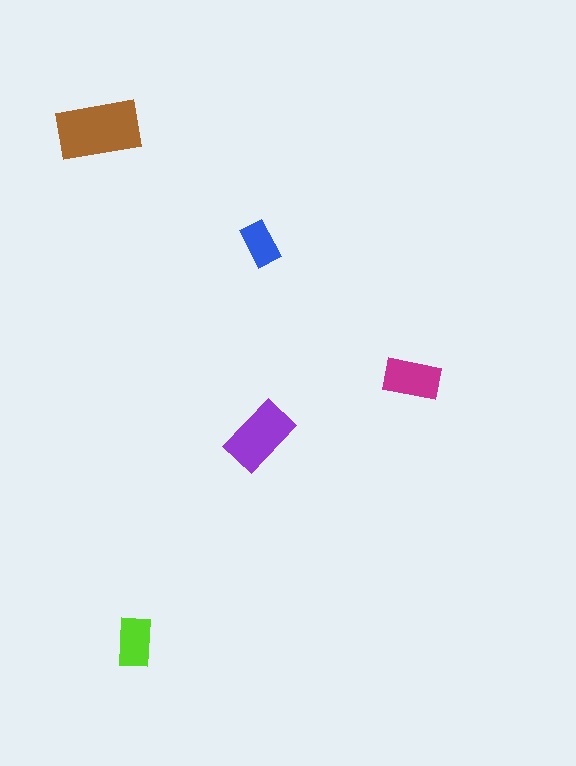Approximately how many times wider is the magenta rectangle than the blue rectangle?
About 1.5 times wider.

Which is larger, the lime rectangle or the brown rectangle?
The brown one.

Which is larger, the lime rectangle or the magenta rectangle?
The magenta one.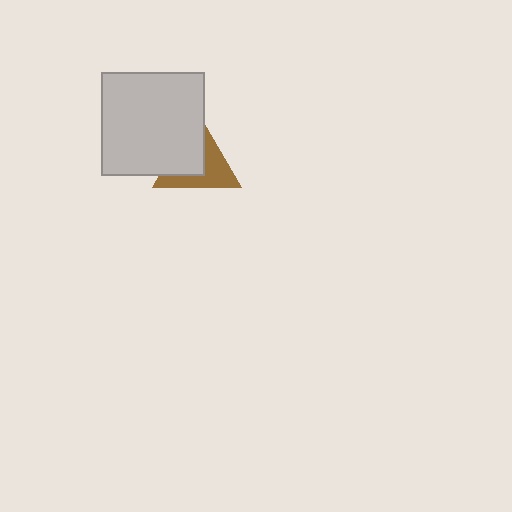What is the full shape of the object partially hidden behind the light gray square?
The partially hidden object is a brown triangle.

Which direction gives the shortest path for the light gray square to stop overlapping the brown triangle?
Moving toward the upper-left gives the shortest separation.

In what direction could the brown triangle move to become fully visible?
The brown triangle could move toward the lower-right. That would shift it out from behind the light gray square entirely.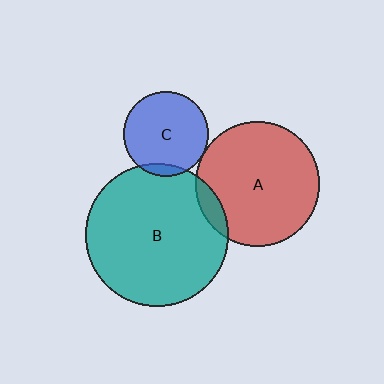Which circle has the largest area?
Circle B (teal).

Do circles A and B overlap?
Yes.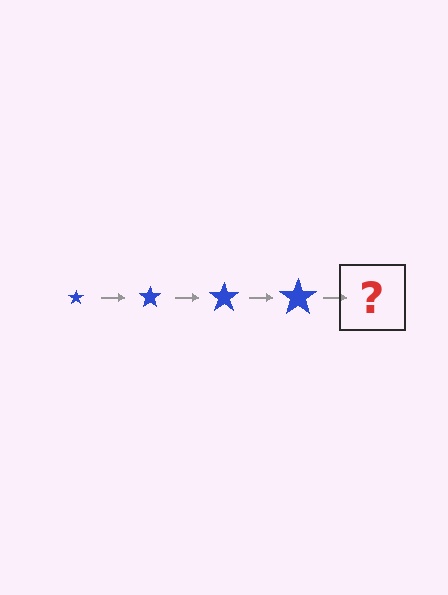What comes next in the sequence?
The next element should be a blue star, larger than the previous one.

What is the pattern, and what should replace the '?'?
The pattern is that the star gets progressively larger each step. The '?' should be a blue star, larger than the previous one.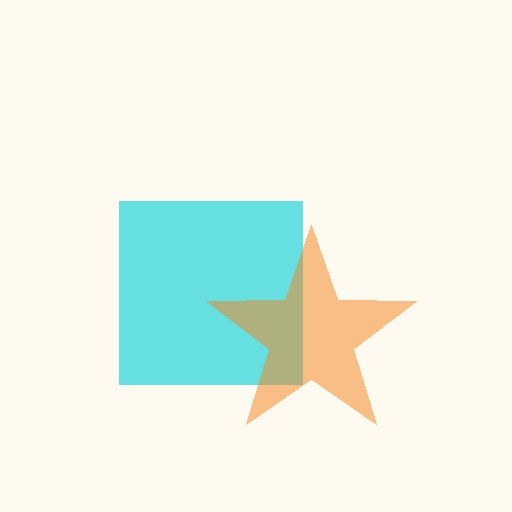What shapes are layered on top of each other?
The layered shapes are: a cyan square, an orange star.